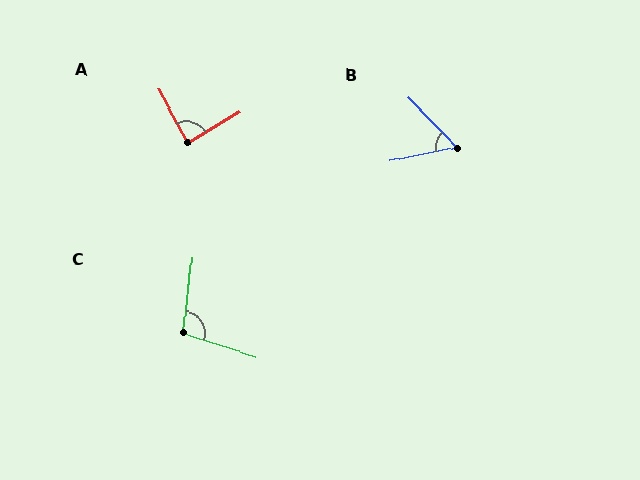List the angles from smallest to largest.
B (57°), A (87°), C (101°).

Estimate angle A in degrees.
Approximately 87 degrees.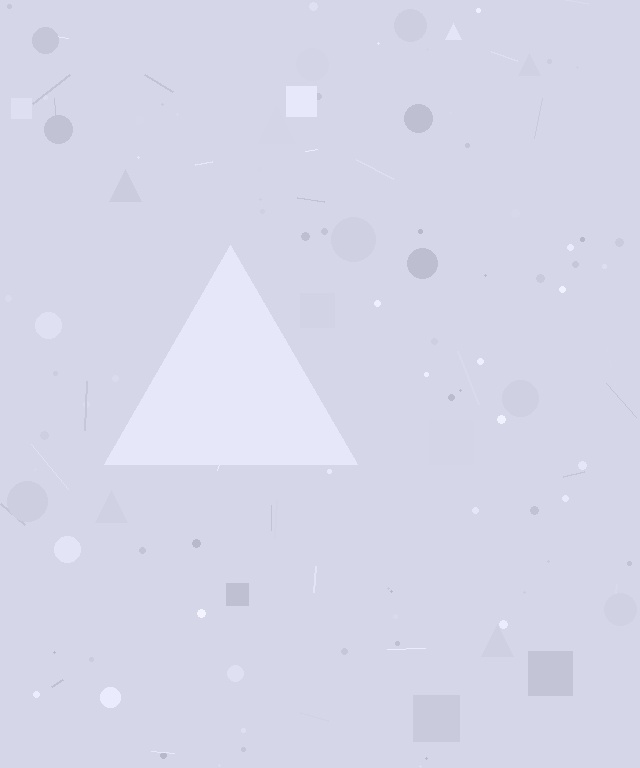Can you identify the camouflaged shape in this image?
The camouflaged shape is a triangle.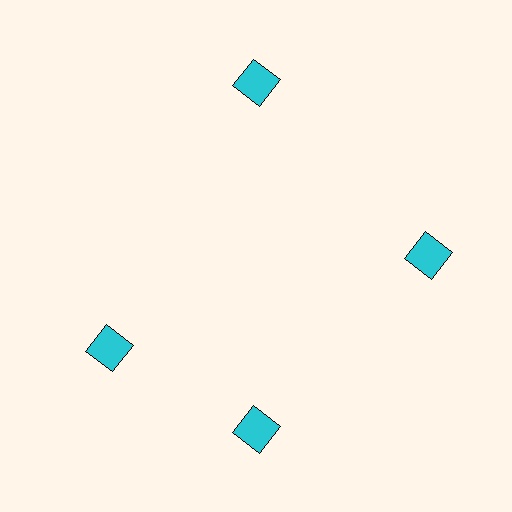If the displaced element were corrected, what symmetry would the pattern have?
It would have 4-fold rotational symmetry — the pattern would map onto itself every 90 degrees.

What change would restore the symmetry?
The symmetry would be restored by rotating it back into even spacing with its neighbors so that all 4 squares sit at equal angles and equal distance from the center.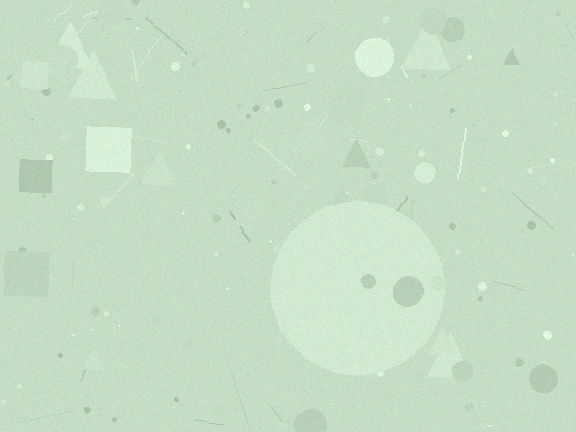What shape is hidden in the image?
A circle is hidden in the image.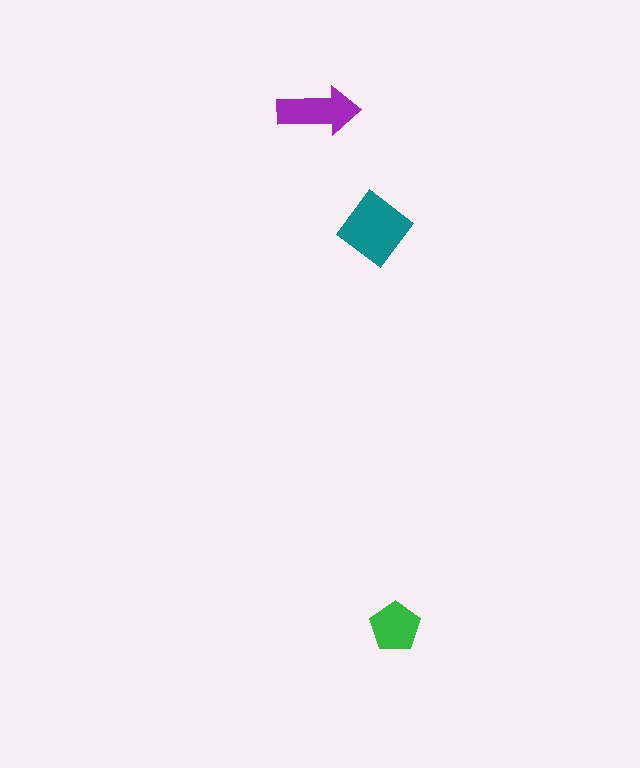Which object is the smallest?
The green pentagon.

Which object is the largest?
The teal diamond.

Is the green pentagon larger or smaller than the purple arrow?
Smaller.